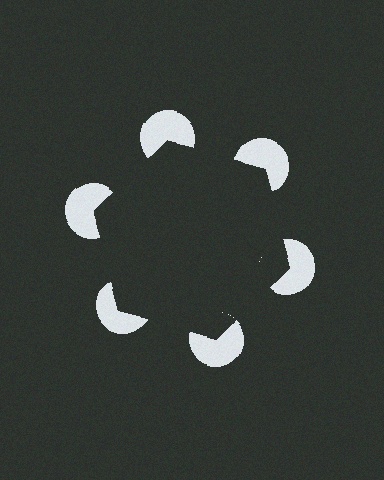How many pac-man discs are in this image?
There are 6 — one at each vertex of the illusory hexagon.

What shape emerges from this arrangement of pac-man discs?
An illusory hexagon — its edges are inferred from the aligned wedge cuts in the pac-man discs, not physically drawn.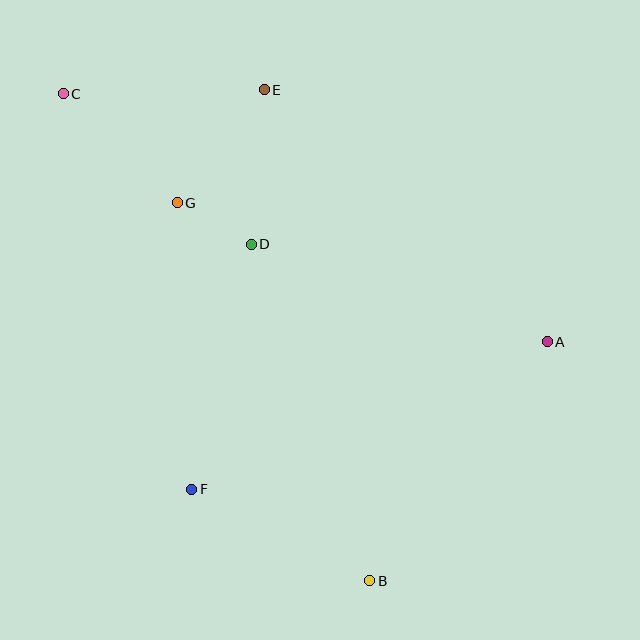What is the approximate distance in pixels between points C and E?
The distance between C and E is approximately 201 pixels.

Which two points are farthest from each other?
Points B and C are farthest from each other.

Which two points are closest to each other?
Points D and G are closest to each other.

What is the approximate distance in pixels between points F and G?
The distance between F and G is approximately 287 pixels.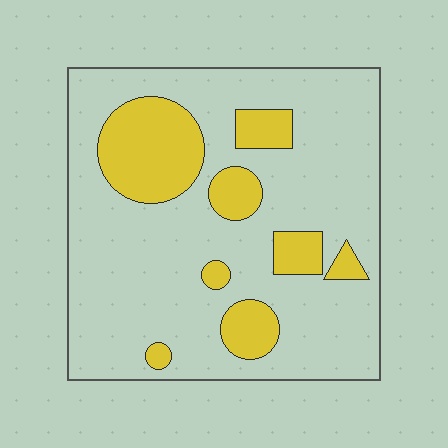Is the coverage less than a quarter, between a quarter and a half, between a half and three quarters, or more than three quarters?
Less than a quarter.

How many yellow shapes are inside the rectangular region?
8.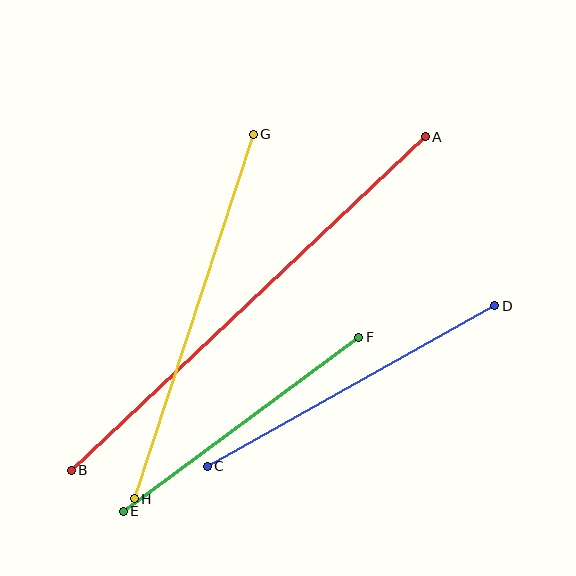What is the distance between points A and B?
The distance is approximately 486 pixels.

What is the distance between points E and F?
The distance is approximately 293 pixels.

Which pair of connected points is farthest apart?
Points A and B are farthest apart.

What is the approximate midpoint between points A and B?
The midpoint is at approximately (248, 303) pixels.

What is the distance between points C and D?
The distance is approximately 329 pixels.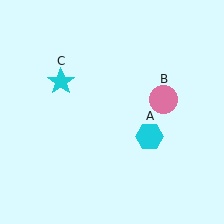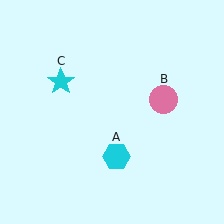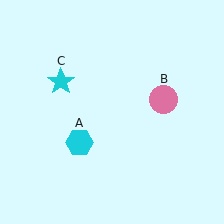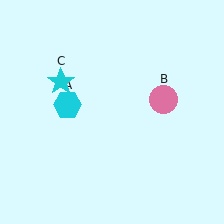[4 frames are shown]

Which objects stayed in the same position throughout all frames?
Pink circle (object B) and cyan star (object C) remained stationary.